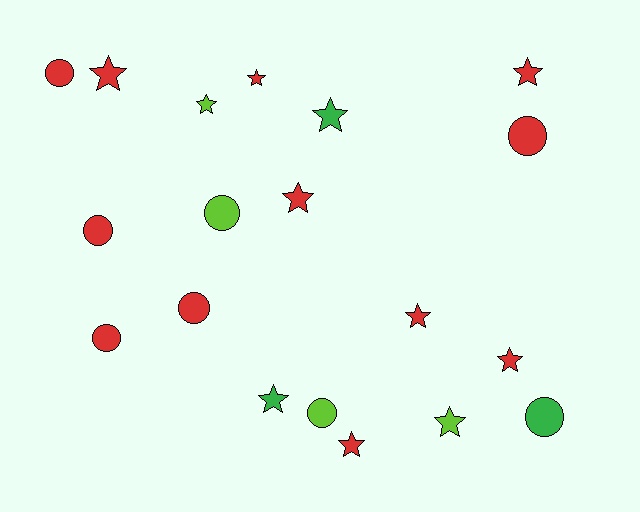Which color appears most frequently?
Red, with 12 objects.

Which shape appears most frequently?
Star, with 11 objects.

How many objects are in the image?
There are 19 objects.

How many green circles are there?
There is 1 green circle.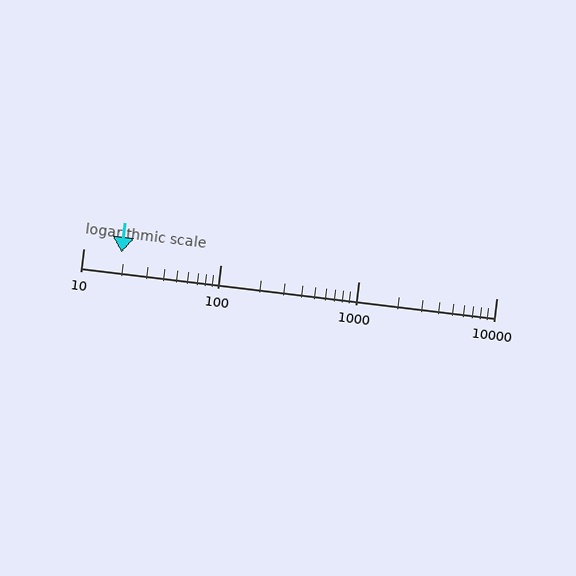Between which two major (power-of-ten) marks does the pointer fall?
The pointer is between 10 and 100.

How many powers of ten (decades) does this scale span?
The scale spans 3 decades, from 10 to 10000.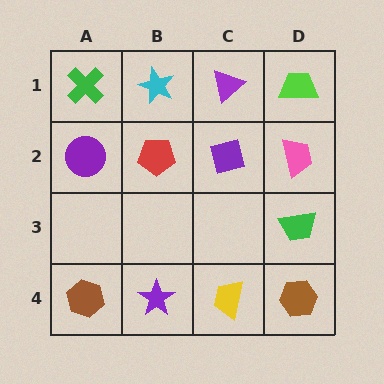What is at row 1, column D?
A lime trapezoid.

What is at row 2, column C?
A purple square.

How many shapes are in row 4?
4 shapes.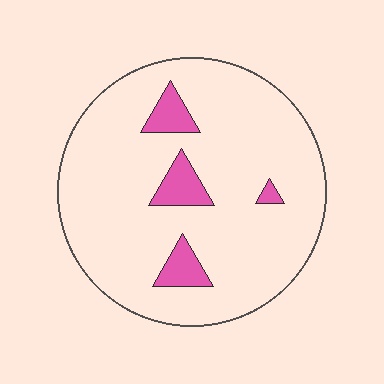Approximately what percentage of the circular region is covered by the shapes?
Approximately 10%.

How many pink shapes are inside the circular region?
4.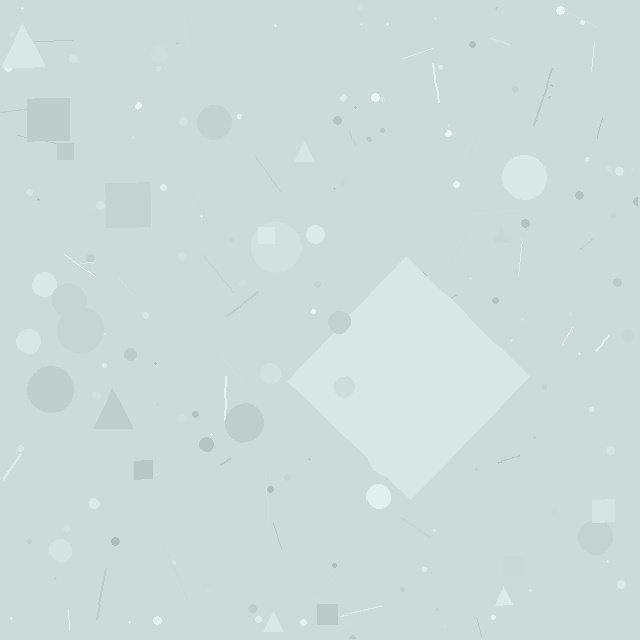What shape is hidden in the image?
A diamond is hidden in the image.